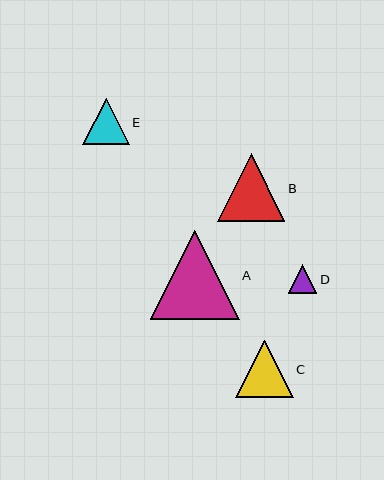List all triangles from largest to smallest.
From largest to smallest: A, B, C, E, D.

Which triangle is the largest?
Triangle A is the largest with a size of approximately 88 pixels.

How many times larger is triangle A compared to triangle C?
Triangle A is approximately 1.5 times the size of triangle C.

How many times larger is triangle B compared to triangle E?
Triangle B is approximately 1.5 times the size of triangle E.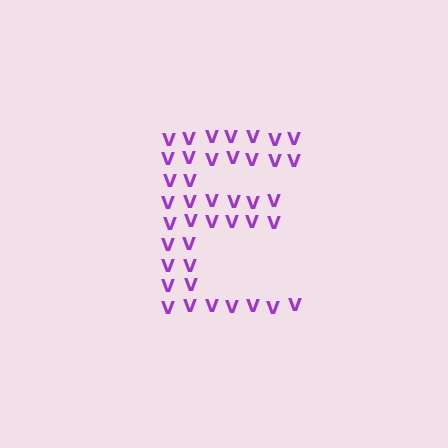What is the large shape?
The large shape is the letter E.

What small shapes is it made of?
It is made of small letter V's.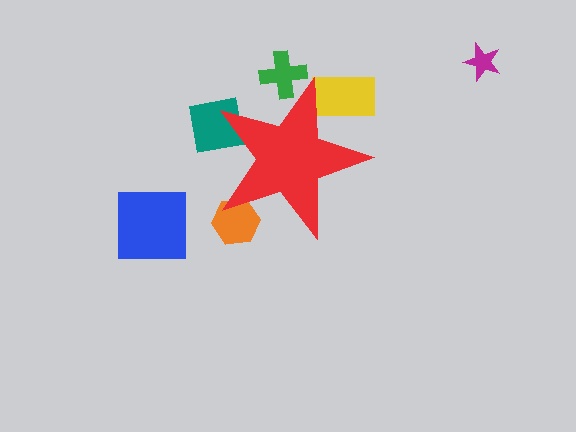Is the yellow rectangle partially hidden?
Yes, the yellow rectangle is partially hidden behind the red star.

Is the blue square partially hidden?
No, the blue square is fully visible.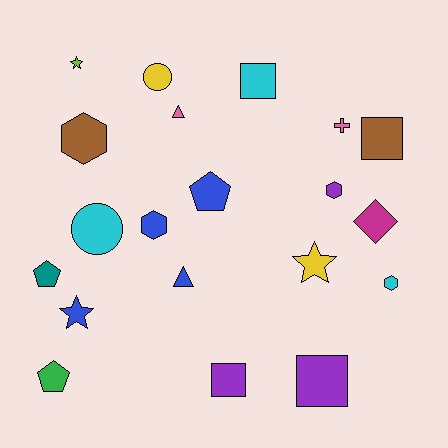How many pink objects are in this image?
There are 2 pink objects.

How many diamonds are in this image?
There is 1 diamond.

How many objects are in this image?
There are 20 objects.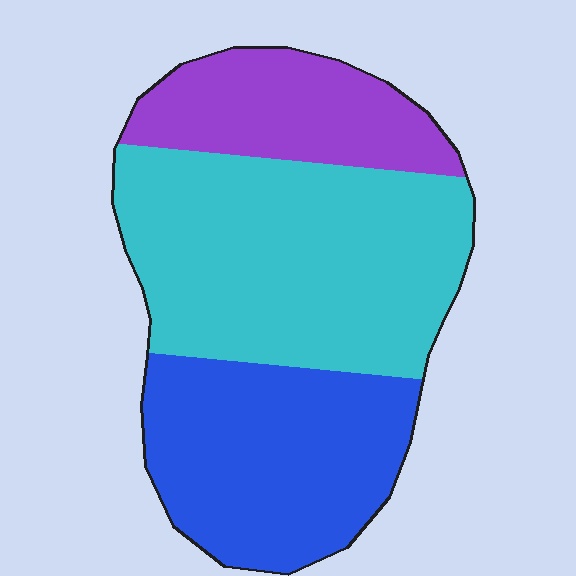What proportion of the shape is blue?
Blue takes up about one third (1/3) of the shape.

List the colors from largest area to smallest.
From largest to smallest: cyan, blue, purple.